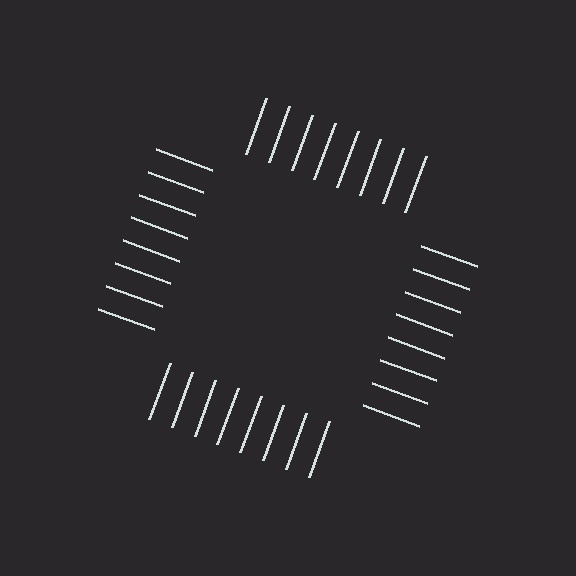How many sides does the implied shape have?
4 sides — the line-ends trace a square.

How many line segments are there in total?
32 — 8 along each of the 4 edges.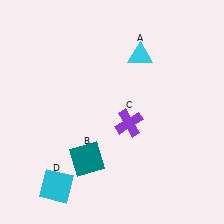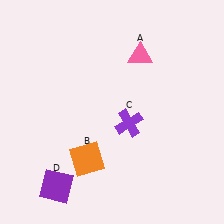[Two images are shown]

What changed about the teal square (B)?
In Image 1, B is teal. In Image 2, it changed to orange.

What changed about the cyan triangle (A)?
In Image 1, A is cyan. In Image 2, it changed to pink.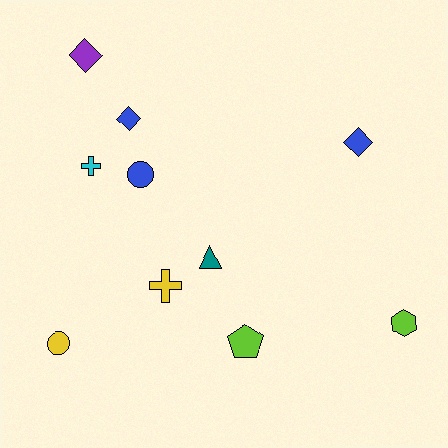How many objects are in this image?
There are 10 objects.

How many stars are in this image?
There are no stars.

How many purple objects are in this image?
There is 1 purple object.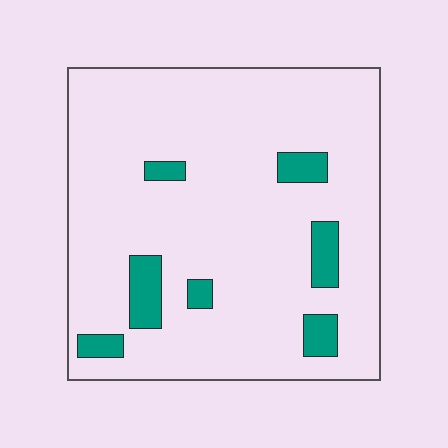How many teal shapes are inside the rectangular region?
7.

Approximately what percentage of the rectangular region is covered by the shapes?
Approximately 10%.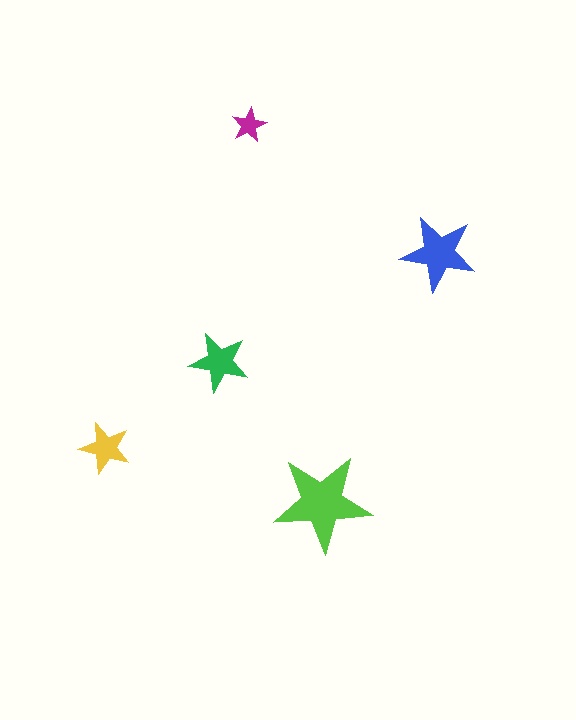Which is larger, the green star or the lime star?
The lime one.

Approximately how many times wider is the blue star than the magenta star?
About 2 times wider.